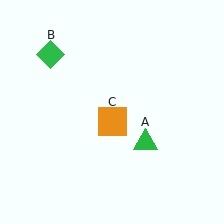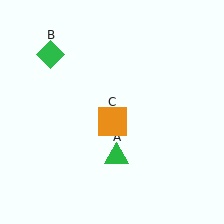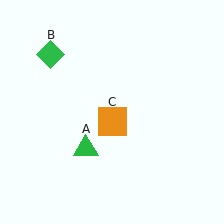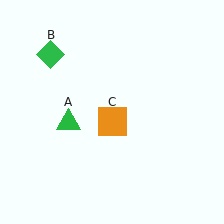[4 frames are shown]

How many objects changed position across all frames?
1 object changed position: green triangle (object A).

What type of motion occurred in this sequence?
The green triangle (object A) rotated clockwise around the center of the scene.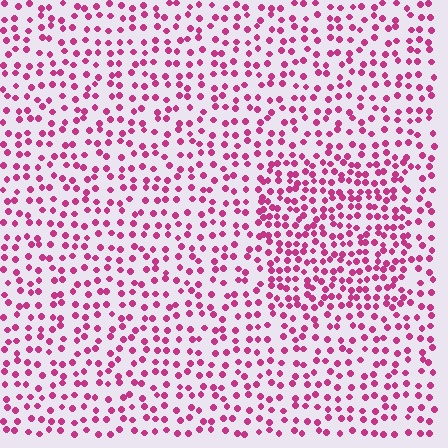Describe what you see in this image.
The image contains small magenta elements arranged at two different densities. A rectangle-shaped region is visible where the elements are more densely packed than the surrounding area.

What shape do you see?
I see a rectangle.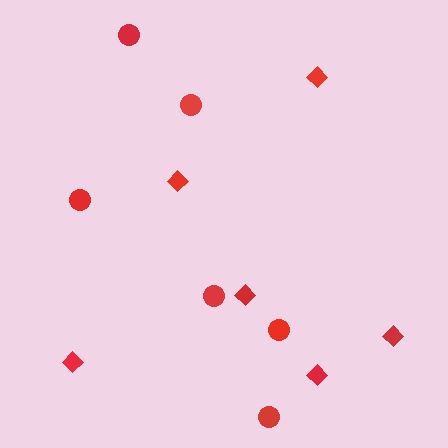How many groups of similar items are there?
There are 2 groups: one group of diamonds (6) and one group of circles (6).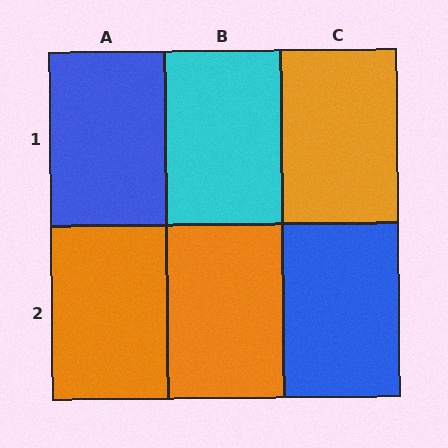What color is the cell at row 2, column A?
Orange.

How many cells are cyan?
1 cell is cyan.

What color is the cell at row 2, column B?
Orange.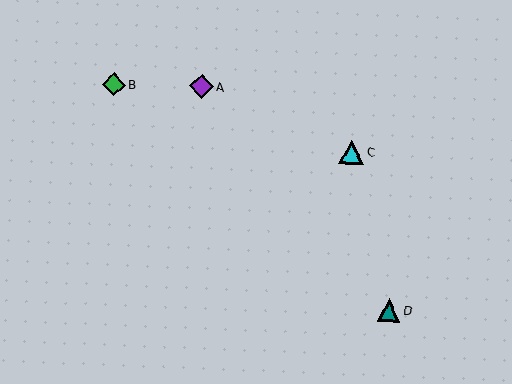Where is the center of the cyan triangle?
The center of the cyan triangle is at (352, 152).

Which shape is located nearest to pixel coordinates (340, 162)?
The cyan triangle (labeled C) at (352, 152) is nearest to that location.